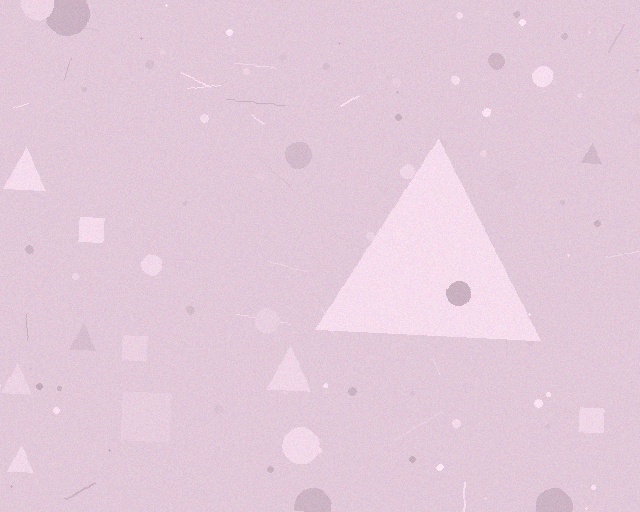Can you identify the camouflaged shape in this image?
The camouflaged shape is a triangle.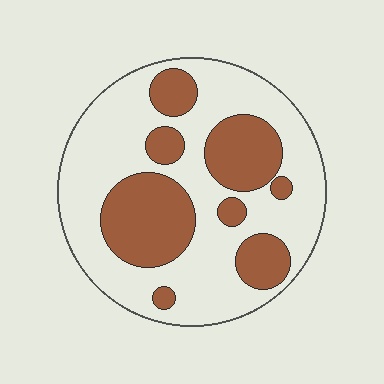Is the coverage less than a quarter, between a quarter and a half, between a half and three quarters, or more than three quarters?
Between a quarter and a half.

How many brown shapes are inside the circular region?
8.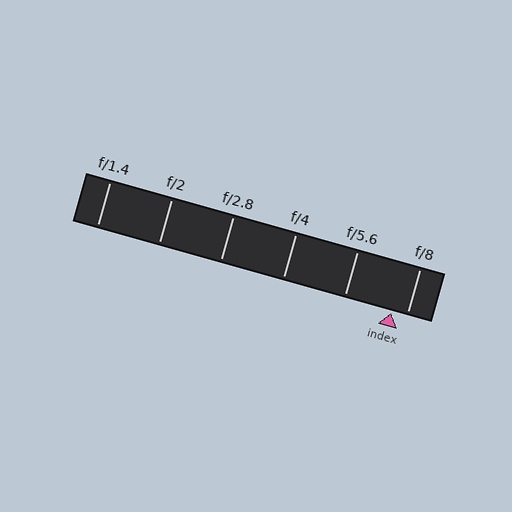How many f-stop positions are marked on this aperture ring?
There are 6 f-stop positions marked.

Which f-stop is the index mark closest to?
The index mark is closest to f/8.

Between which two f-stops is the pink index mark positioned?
The index mark is between f/5.6 and f/8.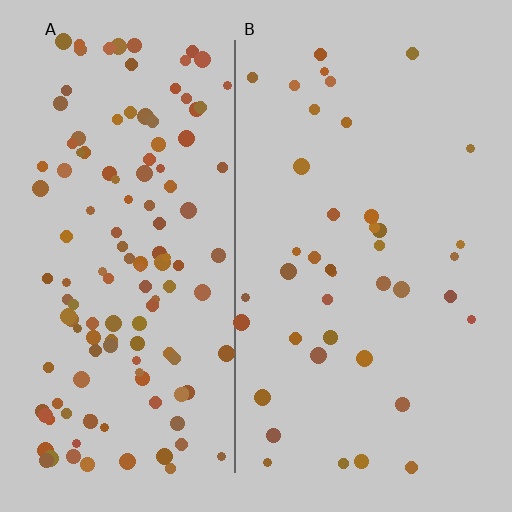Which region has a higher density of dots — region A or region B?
A (the left).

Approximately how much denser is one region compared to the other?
Approximately 3.4× — region A over region B.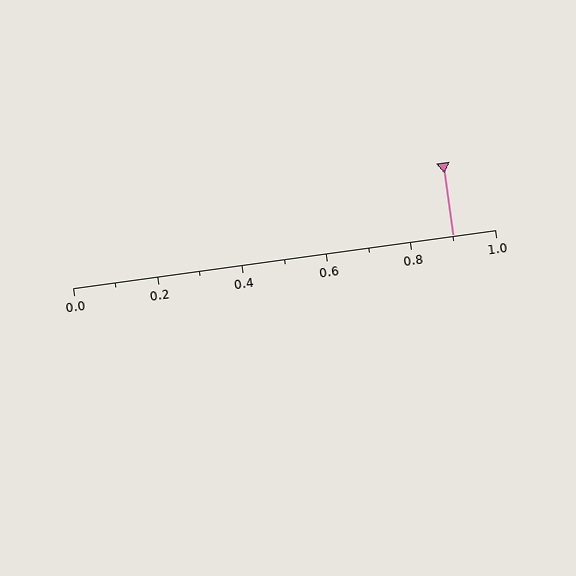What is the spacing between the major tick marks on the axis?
The major ticks are spaced 0.2 apart.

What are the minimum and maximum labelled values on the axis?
The axis runs from 0.0 to 1.0.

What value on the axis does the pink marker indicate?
The marker indicates approximately 0.9.